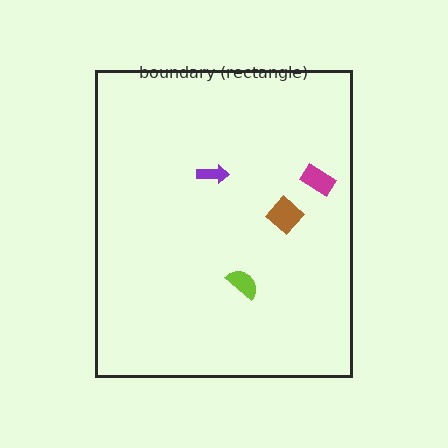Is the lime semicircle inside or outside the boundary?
Inside.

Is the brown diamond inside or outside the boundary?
Inside.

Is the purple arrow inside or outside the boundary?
Inside.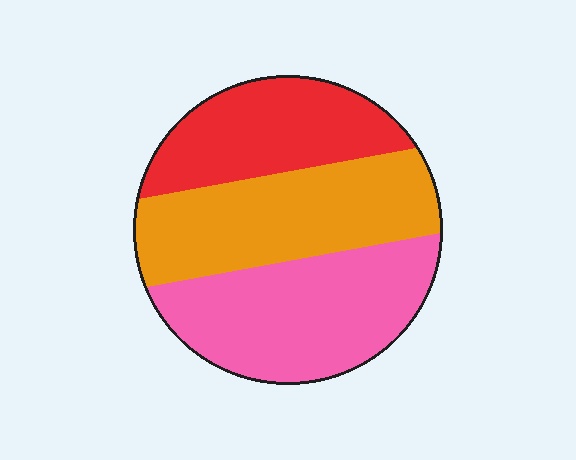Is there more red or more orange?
Orange.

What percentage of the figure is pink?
Pink takes up between a quarter and a half of the figure.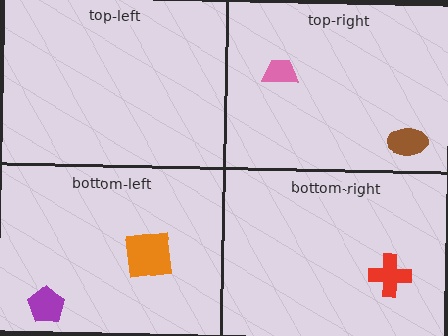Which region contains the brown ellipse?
The top-right region.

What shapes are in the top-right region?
The pink trapezoid, the brown ellipse.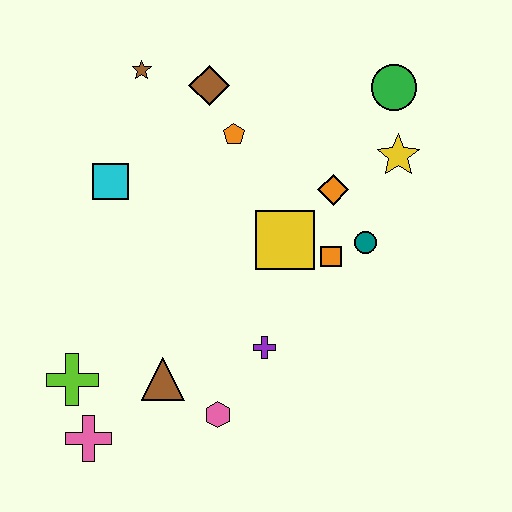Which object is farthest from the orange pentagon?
The pink cross is farthest from the orange pentagon.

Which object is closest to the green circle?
The yellow star is closest to the green circle.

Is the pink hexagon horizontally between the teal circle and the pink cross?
Yes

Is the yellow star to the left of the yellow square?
No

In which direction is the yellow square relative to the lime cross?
The yellow square is to the right of the lime cross.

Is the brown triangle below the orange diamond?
Yes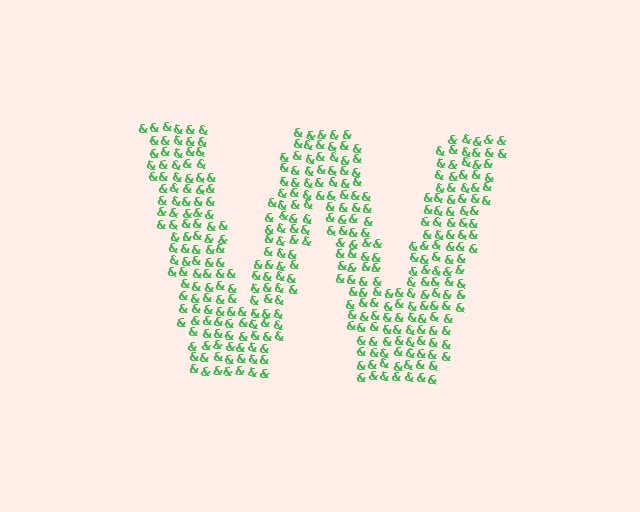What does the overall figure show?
The overall figure shows the letter W.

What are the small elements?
The small elements are ampersands.